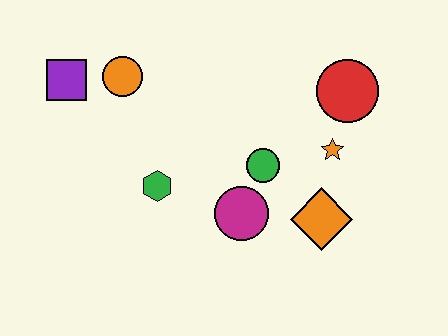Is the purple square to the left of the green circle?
Yes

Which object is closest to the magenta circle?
The green circle is closest to the magenta circle.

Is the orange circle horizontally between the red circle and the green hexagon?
No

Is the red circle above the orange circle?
No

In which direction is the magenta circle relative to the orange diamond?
The magenta circle is to the left of the orange diamond.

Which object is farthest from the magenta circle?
The purple square is farthest from the magenta circle.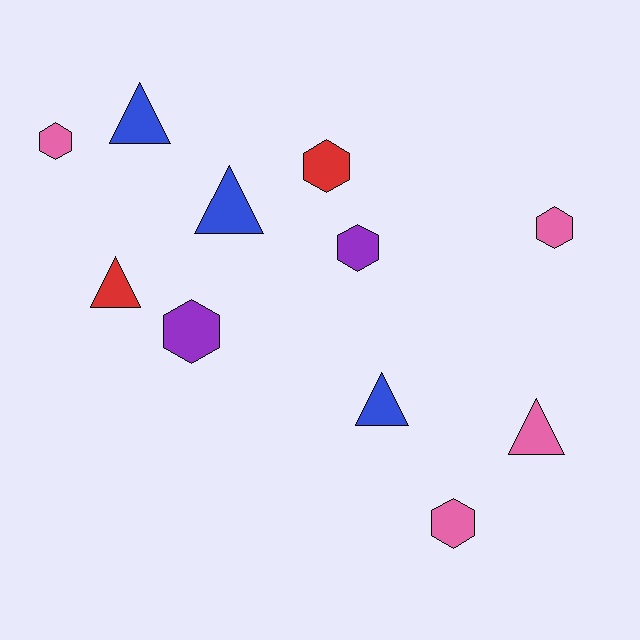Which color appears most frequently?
Pink, with 4 objects.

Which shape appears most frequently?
Hexagon, with 6 objects.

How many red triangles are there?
There is 1 red triangle.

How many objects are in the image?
There are 11 objects.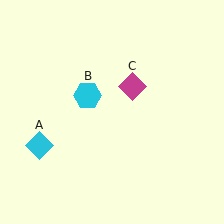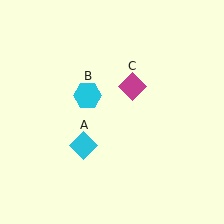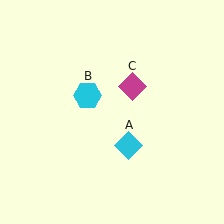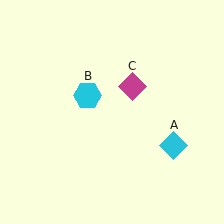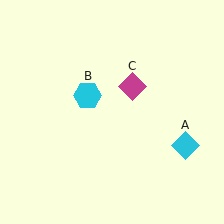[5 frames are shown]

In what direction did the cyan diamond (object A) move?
The cyan diamond (object A) moved right.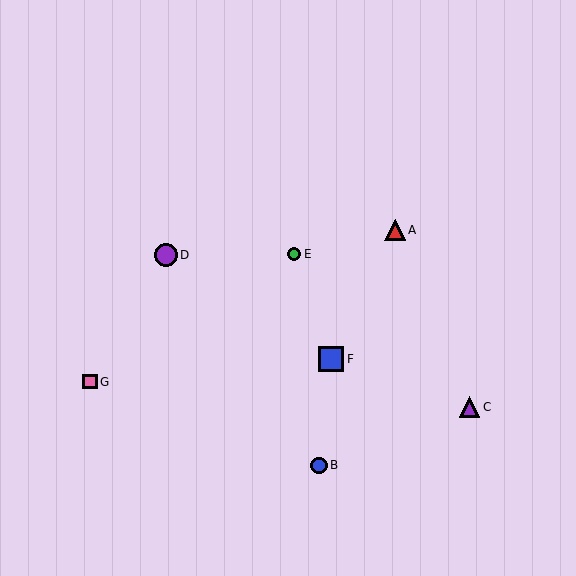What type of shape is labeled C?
Shape C is a purple triangle.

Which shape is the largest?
The blue square (labeled F) is the largest.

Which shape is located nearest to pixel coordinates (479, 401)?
The purple triangle (labeled C) at (469, 407) is nearest to that location.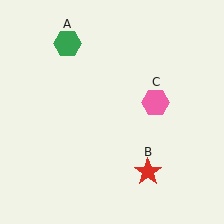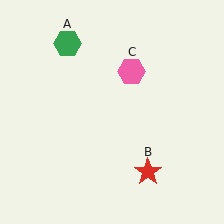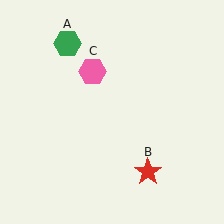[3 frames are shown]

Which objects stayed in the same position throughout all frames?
Green hexagon (object A) and red star (object B) remained stationary.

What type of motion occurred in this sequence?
The pink hexagon (object C) rotated counterclockwise around the center of the scene.